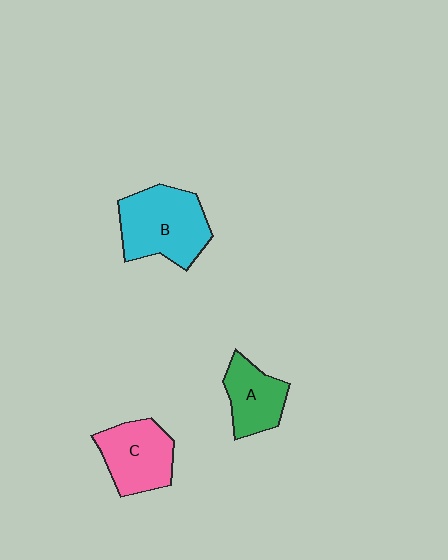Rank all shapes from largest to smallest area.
From largest to smallest: B (cyan), C (pink), A (green).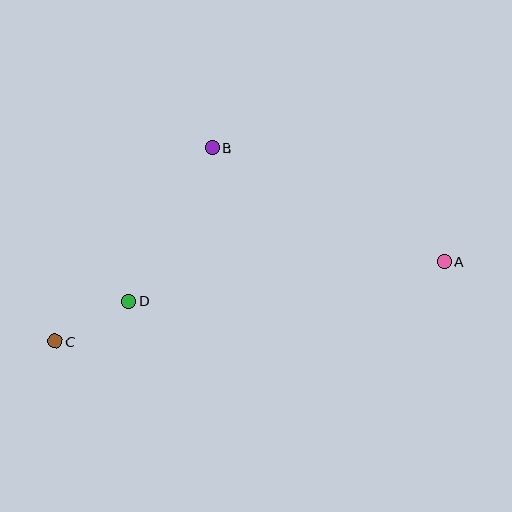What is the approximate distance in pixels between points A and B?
The distance between A and B is approximately 258 pixels.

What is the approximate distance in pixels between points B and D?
The distance between B and D is approximately 174 pixels.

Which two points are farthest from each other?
Points A and C are farthest from each other.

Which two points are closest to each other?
Points C and D are closest to each other.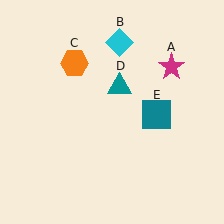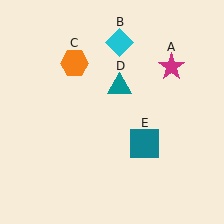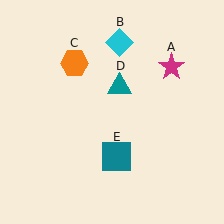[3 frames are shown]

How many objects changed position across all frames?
1 object changed position: teal square (object E).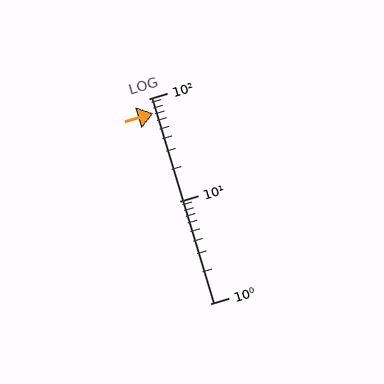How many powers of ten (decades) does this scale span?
The scale spans 2 decades, from 1 to 100.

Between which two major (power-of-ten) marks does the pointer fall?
The pointer is between 10 and 100.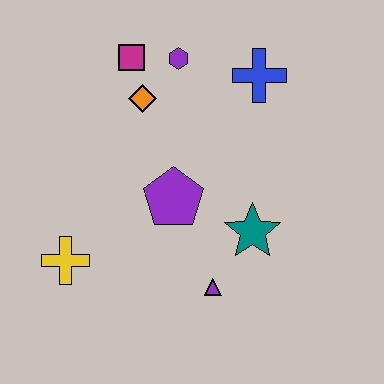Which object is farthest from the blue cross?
The yellow cross is farthest from the blue cross.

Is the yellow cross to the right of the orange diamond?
No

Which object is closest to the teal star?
The purple triangle is closest to the teal star.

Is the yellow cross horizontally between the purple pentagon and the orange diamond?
No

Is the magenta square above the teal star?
Yes